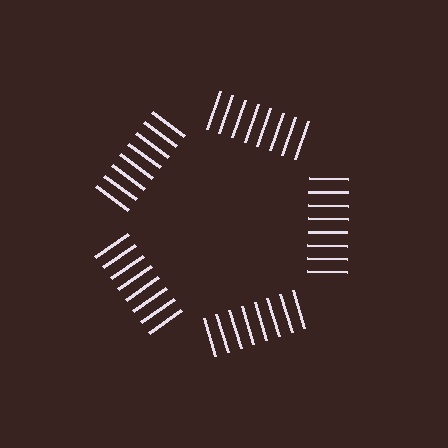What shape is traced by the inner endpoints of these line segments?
An illusory pentagon — the line segments terminate on its edges but no continuous stroke is drawn.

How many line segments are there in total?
40 — 8 along each of the 5 edges.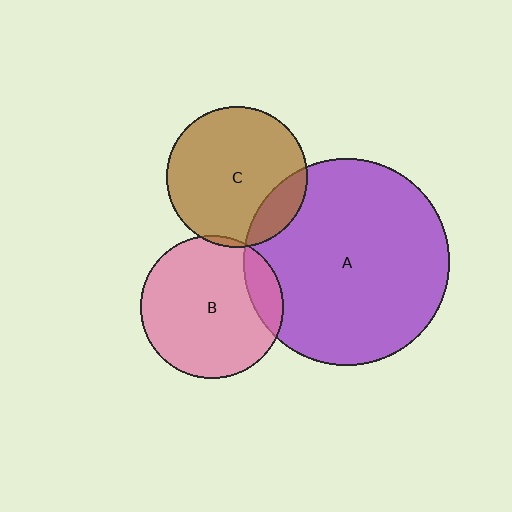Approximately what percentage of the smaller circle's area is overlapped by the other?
Approximately 5%.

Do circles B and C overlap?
Yes.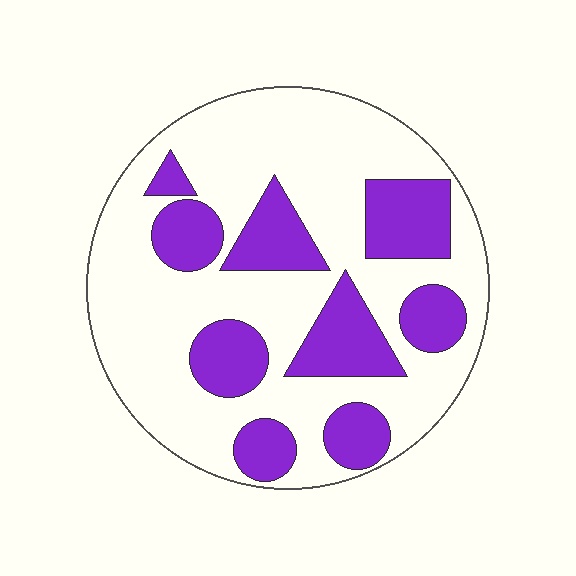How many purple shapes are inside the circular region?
9.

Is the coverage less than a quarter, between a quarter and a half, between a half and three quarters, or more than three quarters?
Between a quarter and a half.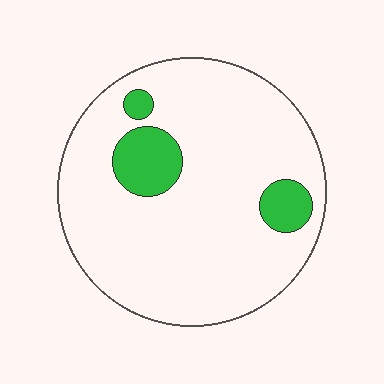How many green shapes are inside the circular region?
3.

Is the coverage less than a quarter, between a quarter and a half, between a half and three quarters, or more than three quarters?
Less than a quarter.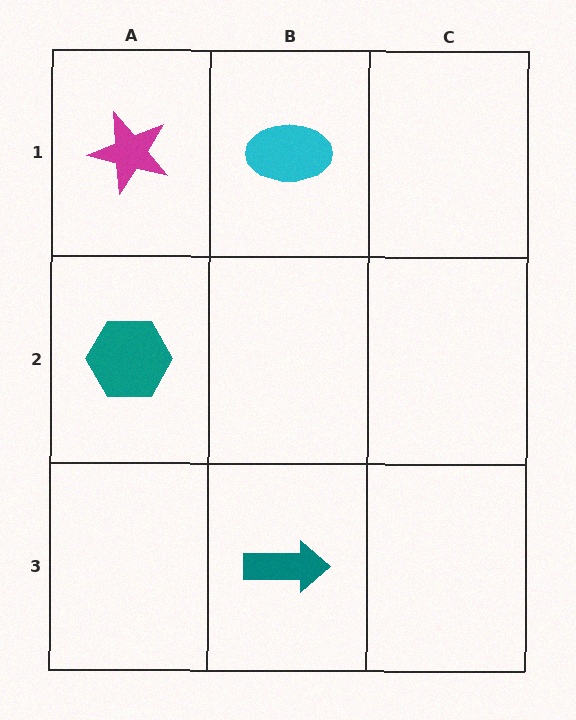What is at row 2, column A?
A teal hexagon.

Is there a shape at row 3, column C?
No, that cell is empty.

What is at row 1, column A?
A magenta star.